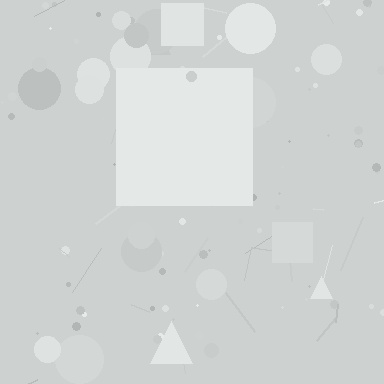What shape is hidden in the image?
A square is hidden in the image.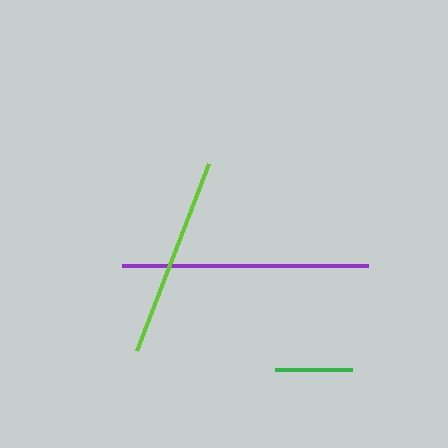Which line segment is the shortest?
The green line is the shortest at approximately 77 pixels.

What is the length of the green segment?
The green segment is approximately 77 pixels long.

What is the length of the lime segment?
The lime segment is approximately 200 pixels long.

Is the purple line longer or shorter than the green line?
The purple line is longer than the green line.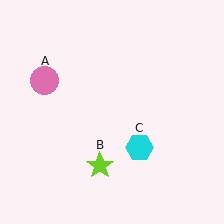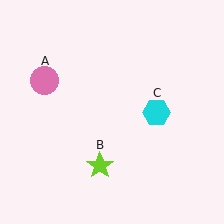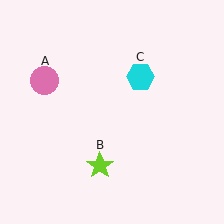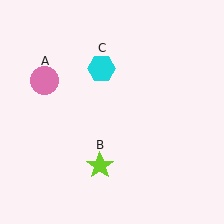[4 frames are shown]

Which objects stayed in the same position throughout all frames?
Pink circle (object A) and lime star (object B) remained stationary.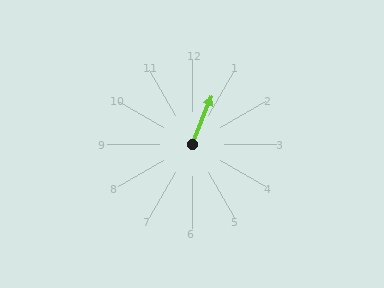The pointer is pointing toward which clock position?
Roughly 1 o'clock.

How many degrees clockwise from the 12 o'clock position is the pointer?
Approximately 22 degrees.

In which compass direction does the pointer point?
North.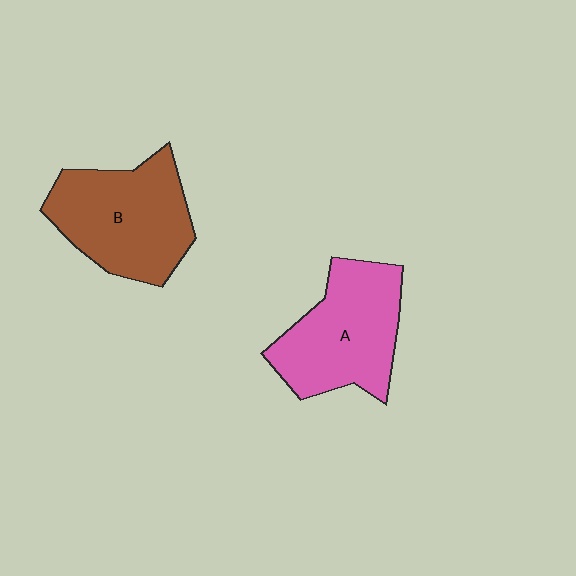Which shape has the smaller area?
Shape A (pink).